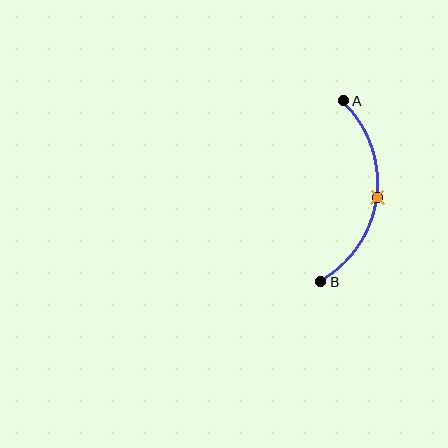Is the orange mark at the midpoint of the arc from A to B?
Yes. The orange mark lies on the arc at equal arc-length from both A and B — it is the arc midpoint.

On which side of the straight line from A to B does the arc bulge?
The arc bulges to the right of the straight line connecting A and B.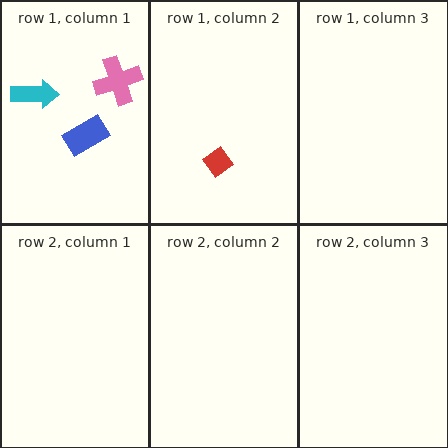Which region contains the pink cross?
The row 1, column 1 region.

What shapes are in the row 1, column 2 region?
The red diamond.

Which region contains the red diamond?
The row 1, column 2 region.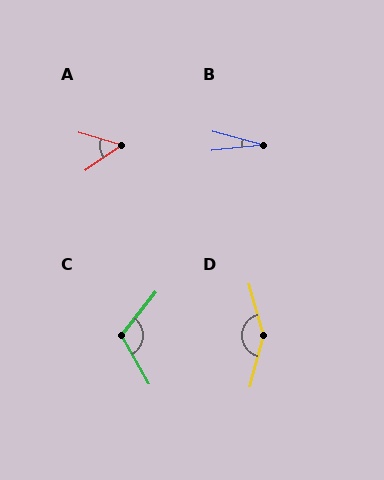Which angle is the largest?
D, at approximately 149 degrees.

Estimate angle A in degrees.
Approximately 51 degrees.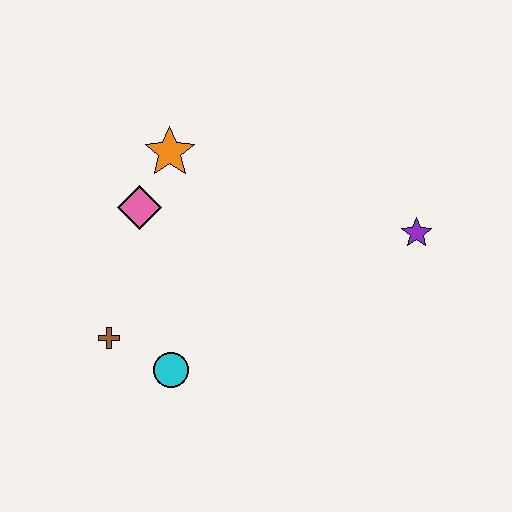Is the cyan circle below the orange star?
Yes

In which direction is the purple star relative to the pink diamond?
The purple star is to the right of the pink diamond.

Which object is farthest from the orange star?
The purple star is farthest from the orange star.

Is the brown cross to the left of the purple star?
Yes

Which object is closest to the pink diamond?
The orange star is closest to the pink diamond.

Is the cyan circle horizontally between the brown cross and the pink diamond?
No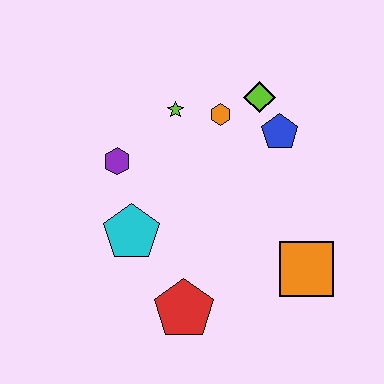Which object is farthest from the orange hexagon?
The red pentagon is farthest from the orange hexagon.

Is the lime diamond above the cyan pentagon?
Yes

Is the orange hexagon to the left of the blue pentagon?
Yes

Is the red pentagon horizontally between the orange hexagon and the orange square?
No